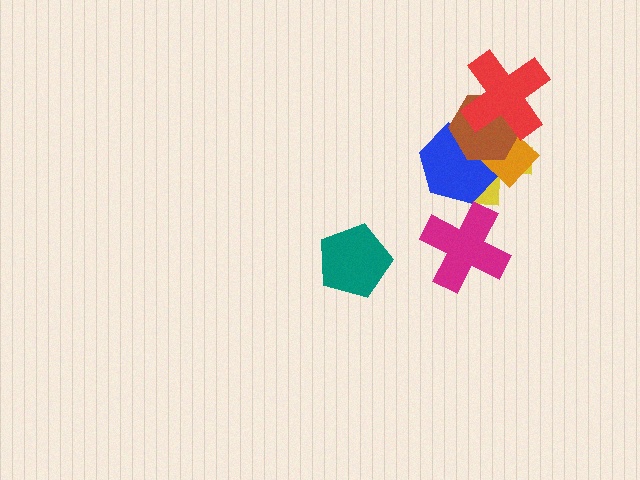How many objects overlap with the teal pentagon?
0 objects overlap with the teal pentagon.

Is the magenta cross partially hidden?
No, no other shape covers it.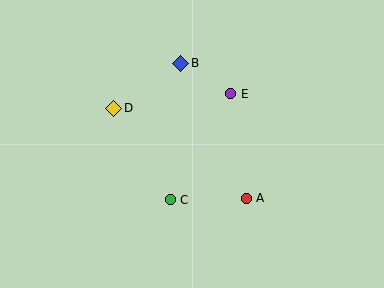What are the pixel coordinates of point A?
Point A is at (246, 198).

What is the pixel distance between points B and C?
The distance between B and C is 137 pixels.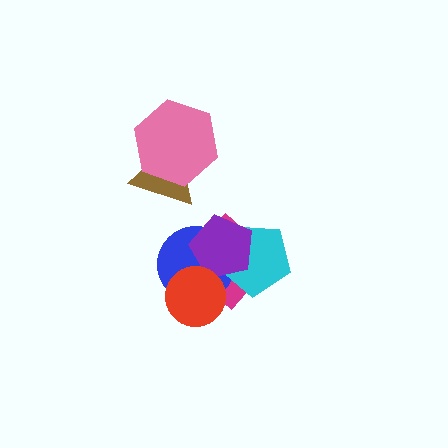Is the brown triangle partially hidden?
Yes, it is partially covered by another shape.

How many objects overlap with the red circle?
3 objects overlap with the red circle.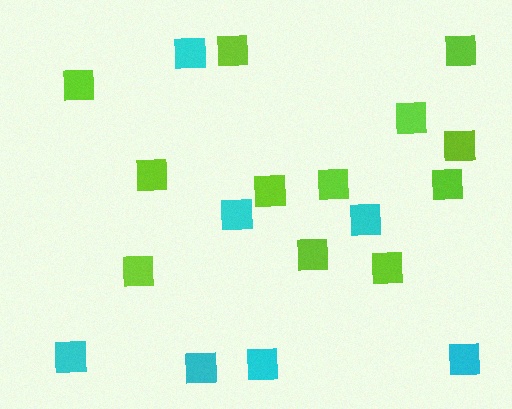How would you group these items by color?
There are 2 groups: one group of lime squares (12) and one group of cyan squares (7).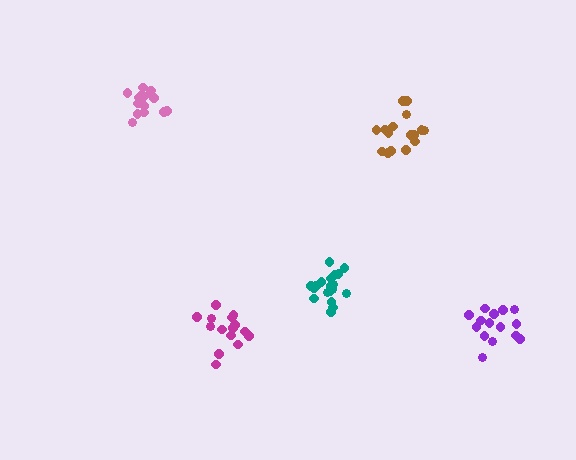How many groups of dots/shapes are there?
There are 5 groups.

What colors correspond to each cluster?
The clusters are colored: brown, magenta, pink, purple, teal.